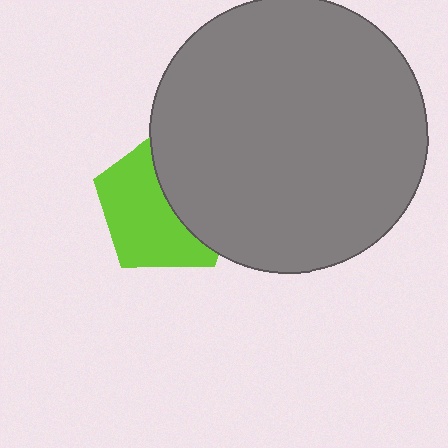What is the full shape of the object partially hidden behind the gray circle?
The partially hidden object is a lime pentagon.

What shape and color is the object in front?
The object in front is a gray circle.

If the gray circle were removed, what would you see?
You would see the complete lime pentagon.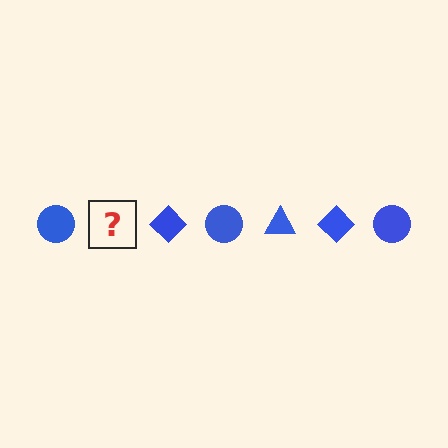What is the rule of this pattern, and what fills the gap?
The rule is that the pattern cycles through circle, triangle, diamond shapes in blue. The gap should be filled with a blue triangle.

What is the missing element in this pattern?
The missing element is a blue triangle.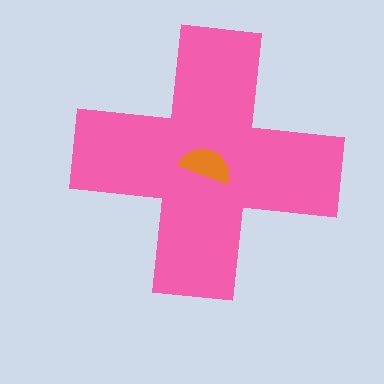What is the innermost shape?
The orange semicircle.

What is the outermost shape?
The pink cross.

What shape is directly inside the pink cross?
The orange semicircle.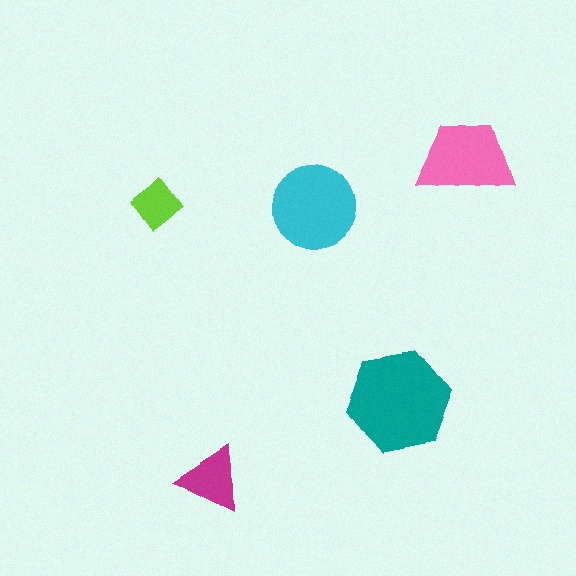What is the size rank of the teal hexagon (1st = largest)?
1st.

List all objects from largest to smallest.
The teal hexagon, the cyan circle, the pink trapezoid, the magenta triangle, the lime diamond.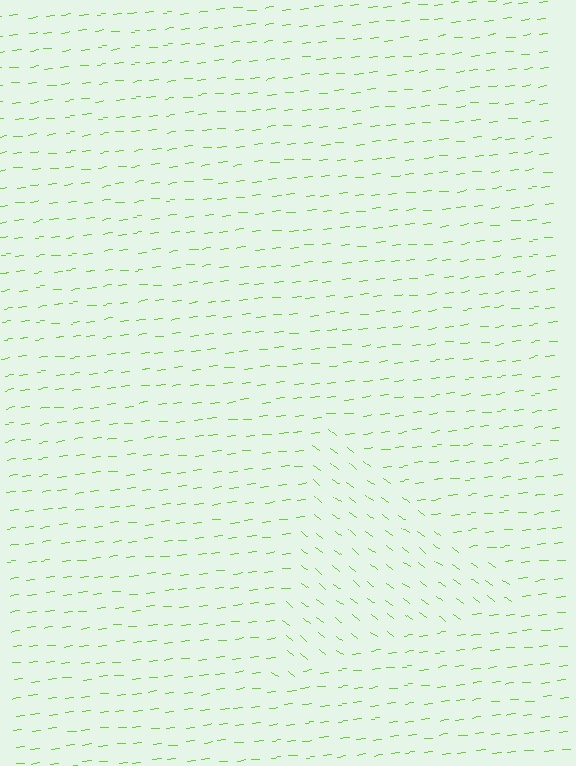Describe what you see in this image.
The image is filled with small lime line segments. A triangle region in the image has lines oriented differently from the surrounding lines, creating a visible texture boundary.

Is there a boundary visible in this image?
Yes, there is a texture boundary formed by a change in line orientation.